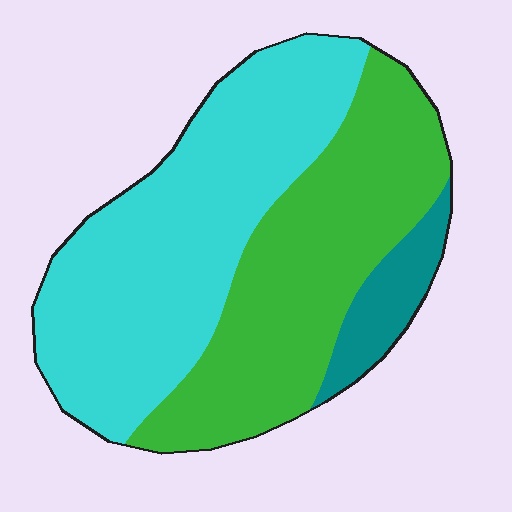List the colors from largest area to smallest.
From largest to smallest: cyan, green, teal.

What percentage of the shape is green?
Green takes up between a quarter and a half of the shape.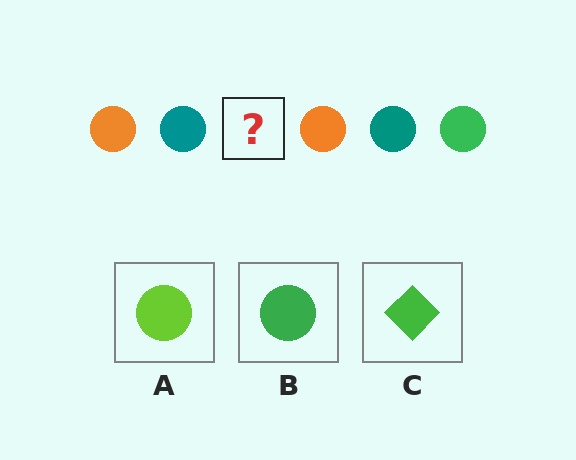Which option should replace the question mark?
Option B.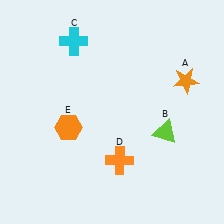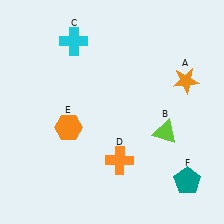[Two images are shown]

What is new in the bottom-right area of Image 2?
A teal pentagon (F) was added in the bottom-right area of Image 2.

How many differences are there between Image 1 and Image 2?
There is 1 difference between the two images.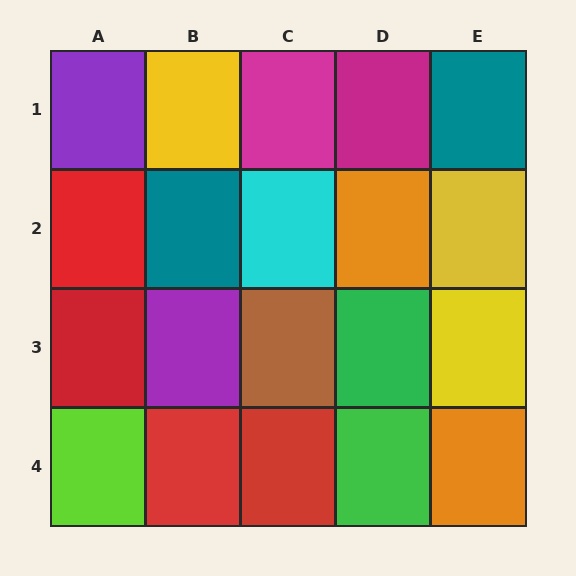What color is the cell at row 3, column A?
Red.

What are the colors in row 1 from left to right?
Purple, yellow, magenta, magenta, teal.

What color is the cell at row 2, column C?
Cyan.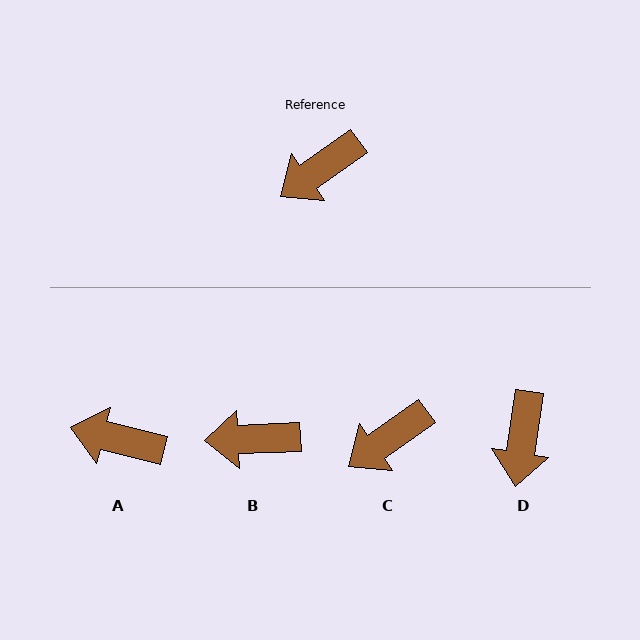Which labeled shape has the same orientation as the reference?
C.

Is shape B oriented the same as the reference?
No, it is off by about 33 degrees.